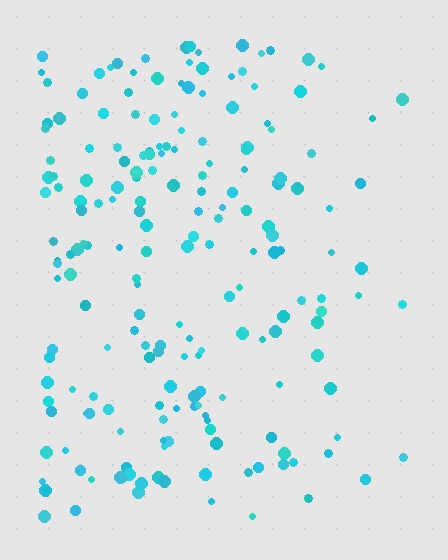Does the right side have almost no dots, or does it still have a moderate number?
Still a moderate number, just noticeably fewer than the left.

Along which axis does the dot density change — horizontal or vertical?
Horizontal.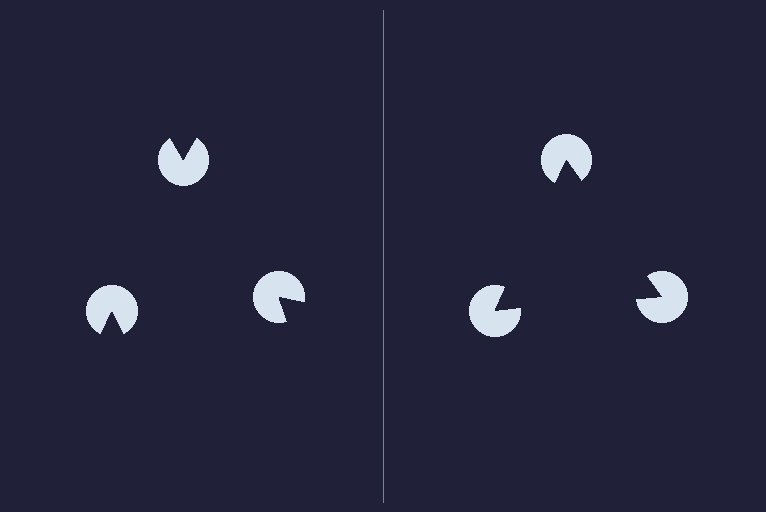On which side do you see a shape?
An illusory triangle appears on the right side. On the left side the wedge cuts are rotated, so no coherent shape forms.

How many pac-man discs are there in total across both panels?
6 — 3 on each side.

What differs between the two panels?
The pac-man discs are positioned identically on both sides; only the wedge orientations differ. On the right they align to a triangle; on the left they are misaligned.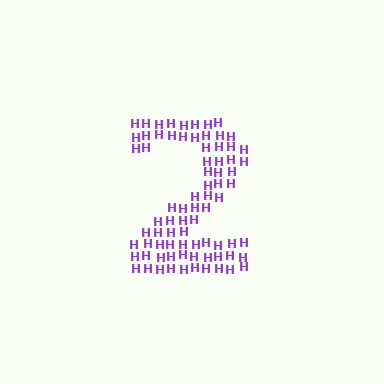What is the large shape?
The large shape is the digit 2.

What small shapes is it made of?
It is made of small letter H's.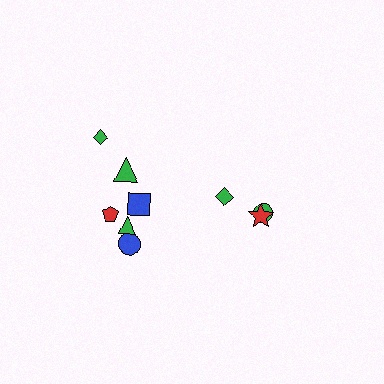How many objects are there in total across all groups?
There are 9 objects.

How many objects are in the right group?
There are 3 objects.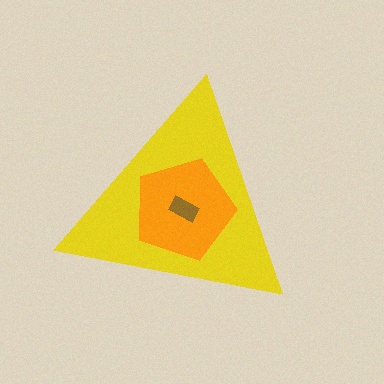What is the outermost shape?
The yellow triangle.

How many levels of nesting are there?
3.